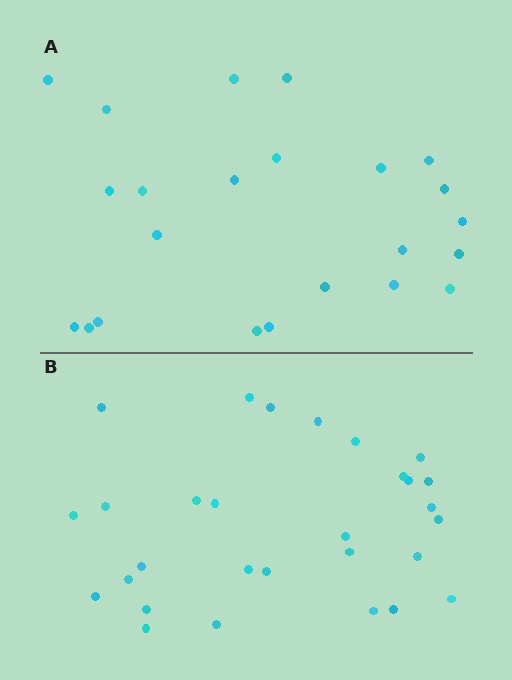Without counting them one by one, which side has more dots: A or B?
Region B (the bottom region) has more dots.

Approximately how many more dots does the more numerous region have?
Region B has about 6 more dots than region A.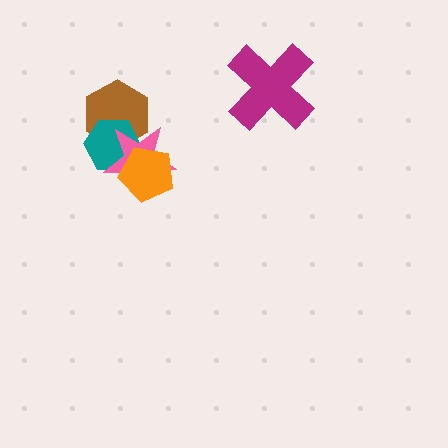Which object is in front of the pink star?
The orange pentagon is in front of the pink star.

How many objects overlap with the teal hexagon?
3 objects overlap with the teal hexagon.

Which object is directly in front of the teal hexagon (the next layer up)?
The pink star is directly in front of the teal hexagon.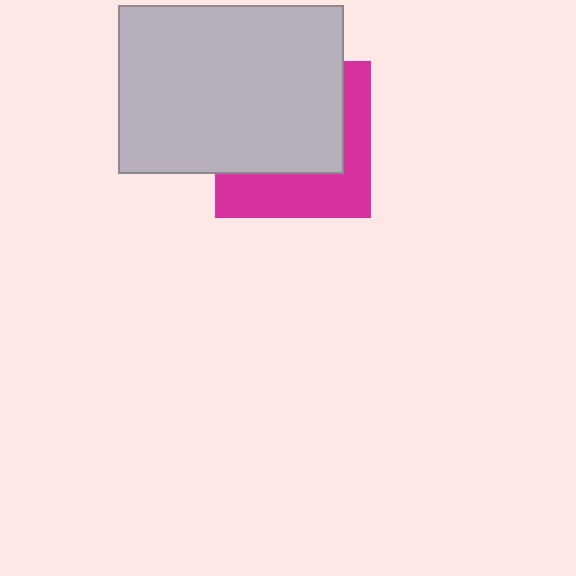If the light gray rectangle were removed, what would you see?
You would see the complete magenta square.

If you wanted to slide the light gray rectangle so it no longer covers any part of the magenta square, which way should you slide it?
Slide it up — that is the most direct way to separate the two shapes.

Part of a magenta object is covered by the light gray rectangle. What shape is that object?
It is a square.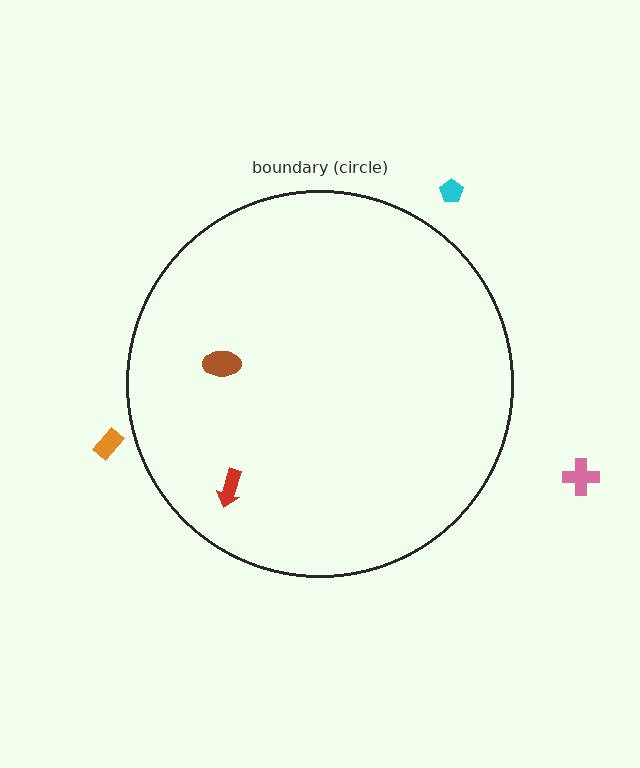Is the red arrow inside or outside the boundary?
Inside.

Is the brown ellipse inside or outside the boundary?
Inside.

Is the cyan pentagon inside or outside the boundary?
Outside.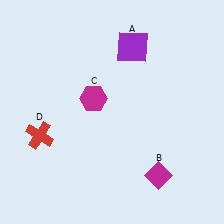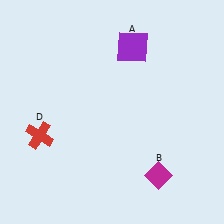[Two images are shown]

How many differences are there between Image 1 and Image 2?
There is 1 difference between the two images.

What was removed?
The magenta hexagon (C) was removed in Image 2.